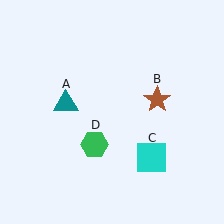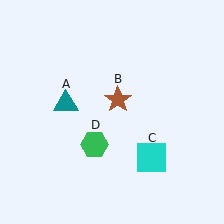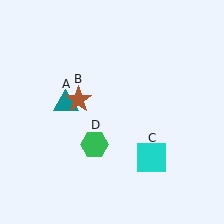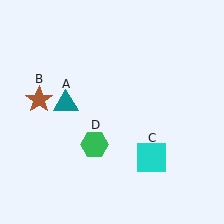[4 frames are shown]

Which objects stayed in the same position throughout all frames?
Teal triangle (object A) and cyan square (object C) and green hexagon (object D) remained stationary.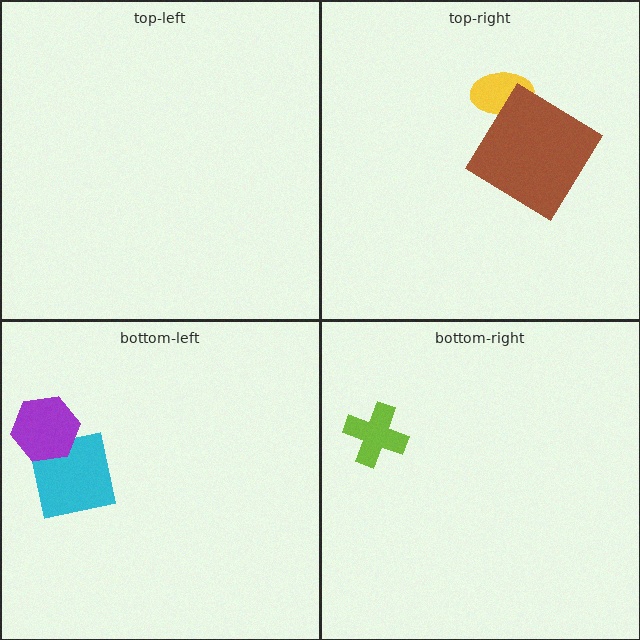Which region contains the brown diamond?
The top-right region.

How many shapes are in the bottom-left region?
2.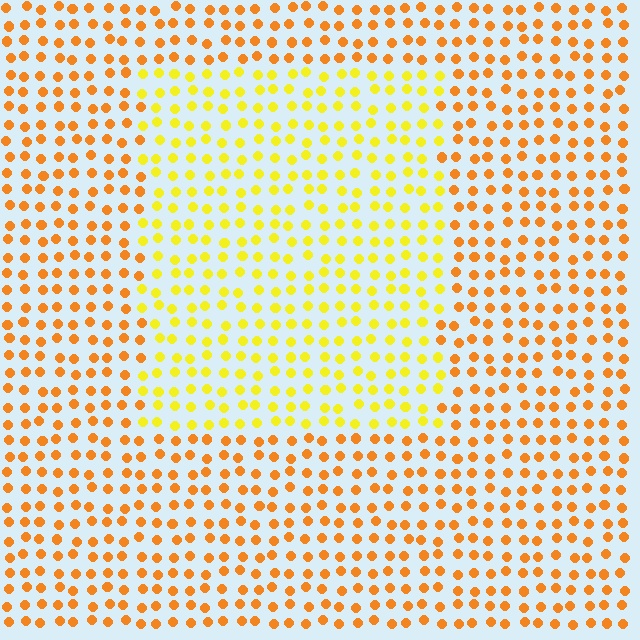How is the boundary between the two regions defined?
The boundary is defined purely by a slight shift in hue (about 31 degrees). Spacing, size, and orientation are identical on both sides.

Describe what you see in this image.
The image is filled with small orange elements in a uniform arrangement. A rectangle-shaped region is visible where the elements are tinted to a slightly different hue, forming a subtle color boundary.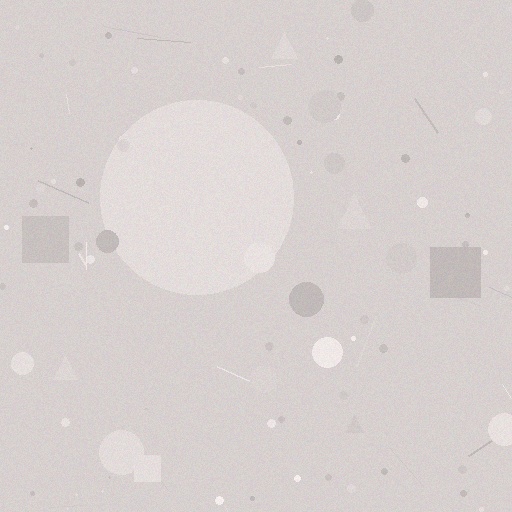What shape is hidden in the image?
A circle is hidden in the image.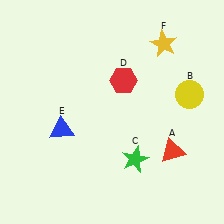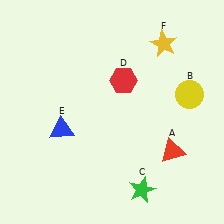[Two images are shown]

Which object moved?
The green star (C) moved down.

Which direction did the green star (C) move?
The green star (C) moved down.